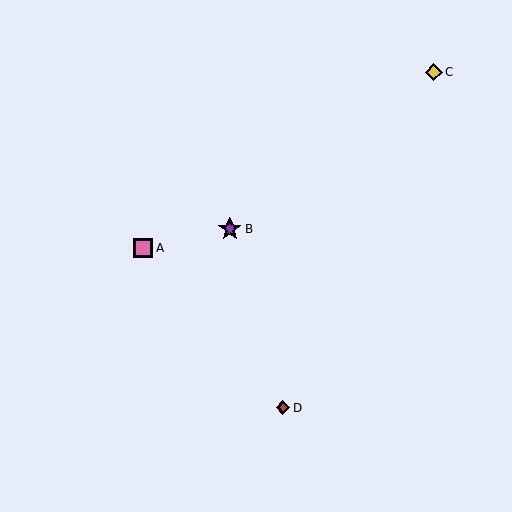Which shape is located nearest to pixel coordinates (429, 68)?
The yellow diamond (labeled C) at (434, 72) is nearest to that location.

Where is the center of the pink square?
The center of the pink square is at (143, 248).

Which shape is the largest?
The purple star (labeled B) is the largest.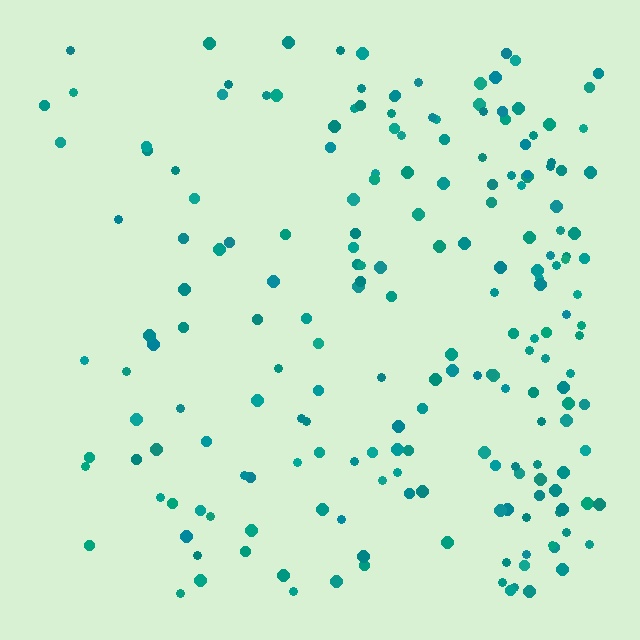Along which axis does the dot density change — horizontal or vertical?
Horizontal.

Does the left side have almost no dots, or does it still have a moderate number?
Still a moderate number, just noticeably fewer than the right.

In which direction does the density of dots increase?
From left to right, with the right side densest.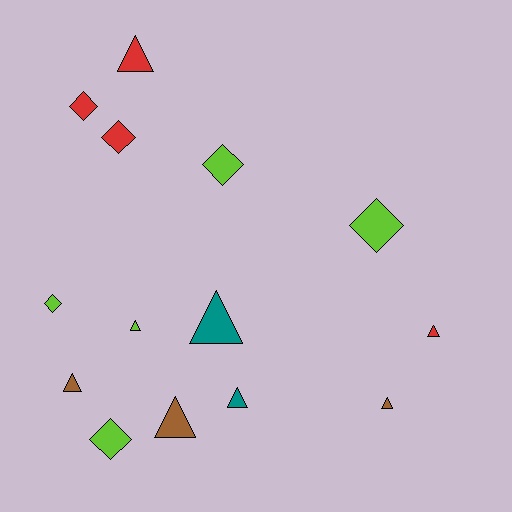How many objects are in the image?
There are 14 objects.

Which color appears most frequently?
Lime, with 5 objects.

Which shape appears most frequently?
Triangle, with 8 objects.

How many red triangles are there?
There are 2 red triangles.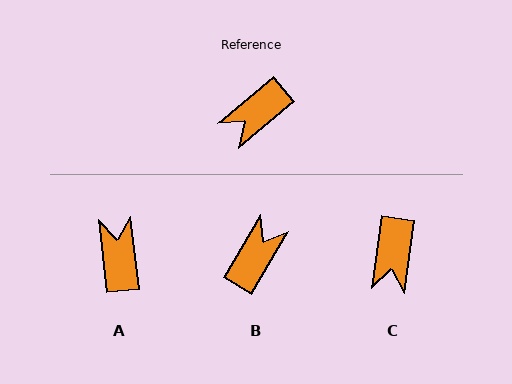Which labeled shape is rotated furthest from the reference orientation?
B, about 161 degrees away.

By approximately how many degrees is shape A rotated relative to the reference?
Approximately 124 degrees clockwise.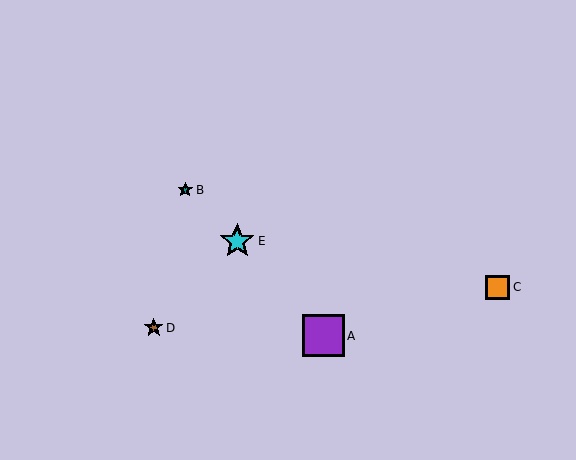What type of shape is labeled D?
Shape D is a brown star.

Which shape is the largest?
The purple square (labeled A) is the largest.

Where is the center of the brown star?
The center of the brown star is at (154, 328).